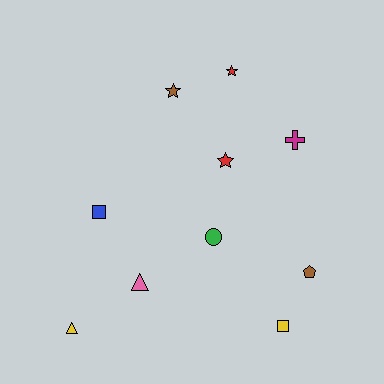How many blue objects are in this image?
There is 1 blue object.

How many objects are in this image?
There are 10 objects.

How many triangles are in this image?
There are 2 triangles.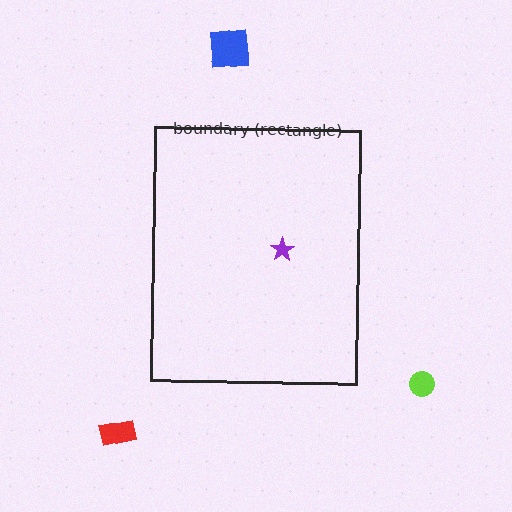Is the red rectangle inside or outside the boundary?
Outside.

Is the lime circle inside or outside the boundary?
Outside.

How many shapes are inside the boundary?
1 inside, 3 outside.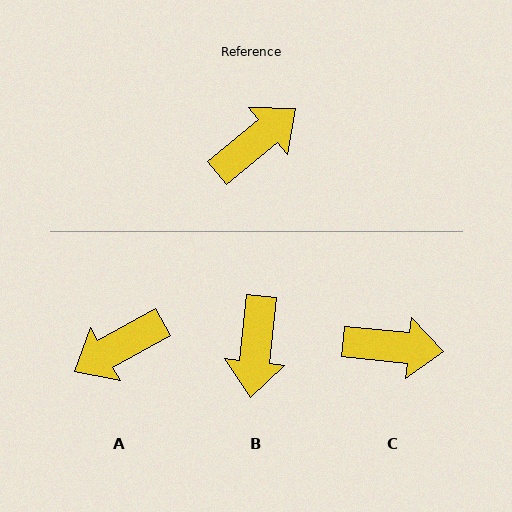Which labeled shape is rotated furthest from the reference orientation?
A, about 170 degrees away.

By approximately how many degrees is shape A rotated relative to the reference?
Approximately 170 degrees counter-clockwise.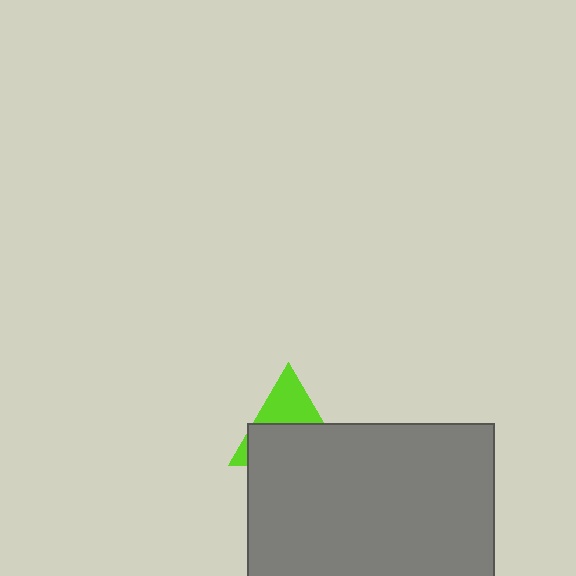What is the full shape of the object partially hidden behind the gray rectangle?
The partially hidden object is a lime triangle.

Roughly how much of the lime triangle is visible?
A small part of it is visible (roughly 41%).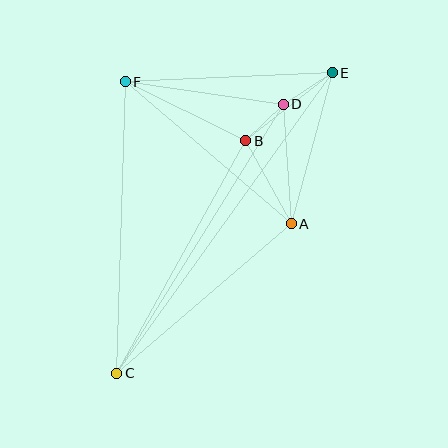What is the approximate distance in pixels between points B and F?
The distance between B and F is approximately 134 pixels.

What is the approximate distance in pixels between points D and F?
The distance between D and F is approximately 160 pixels.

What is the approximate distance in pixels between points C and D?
The distance between C and D is approximately 316 pixels.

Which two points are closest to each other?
Points B and D are closest to each other.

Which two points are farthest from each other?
Points C and E are farthest from each other.